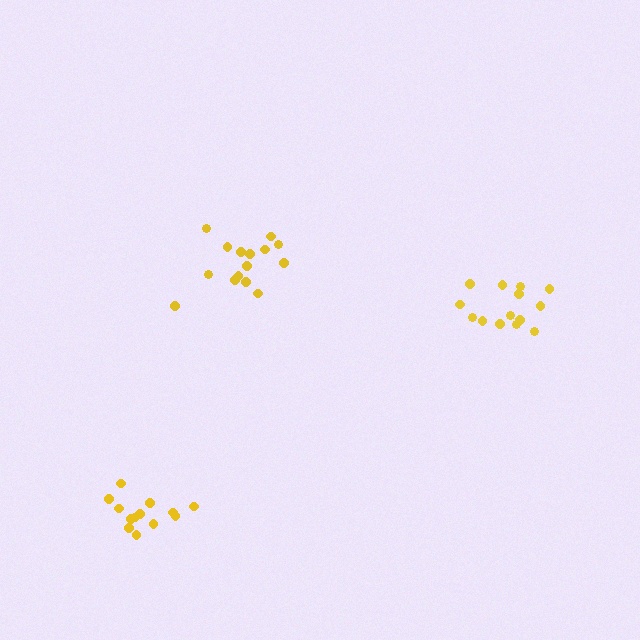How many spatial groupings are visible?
There are 3 spatial groupings.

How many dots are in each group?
Group 1: 14 dots, Group 2: 14 dots, Group 3: 16 dots (44 total).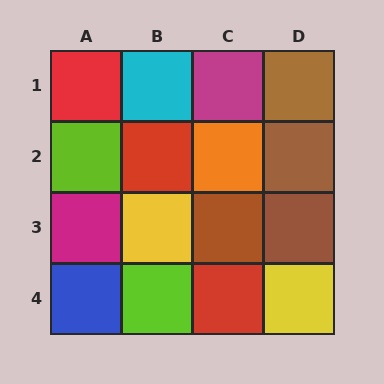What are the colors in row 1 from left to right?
Red, cyan, magenta, brown.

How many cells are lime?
2 cells are lime.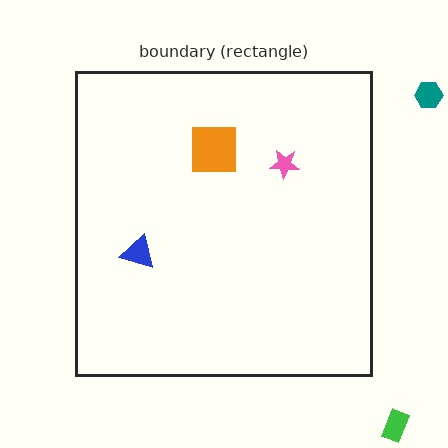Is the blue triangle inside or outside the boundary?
Inside.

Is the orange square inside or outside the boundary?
Inside.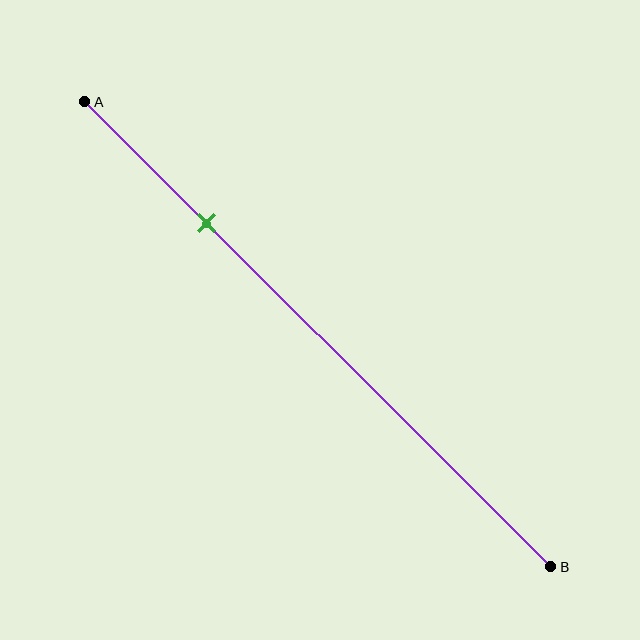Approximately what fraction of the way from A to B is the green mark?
The green mark is approximately 25% of the way from A to B.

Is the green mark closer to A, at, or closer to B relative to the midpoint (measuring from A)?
The green mark is closer to point A than the midpoint of segment AB.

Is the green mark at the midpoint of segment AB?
No, the mark is at about 25% from A, not at the 50% midpoint.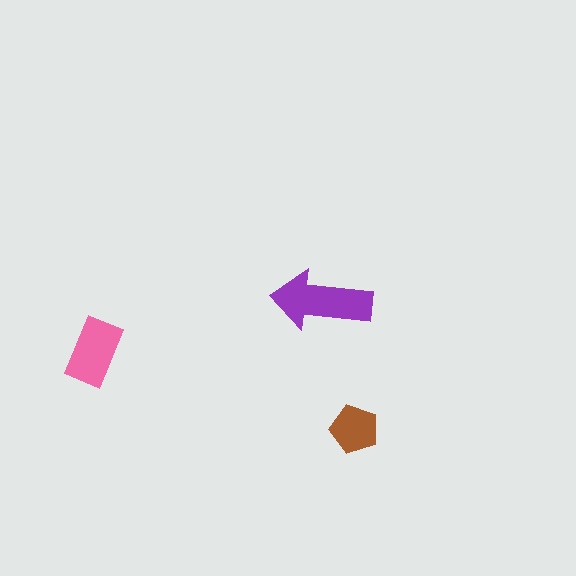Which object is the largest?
The purple arrow.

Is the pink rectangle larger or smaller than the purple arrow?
Smaller.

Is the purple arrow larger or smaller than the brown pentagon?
Larger.